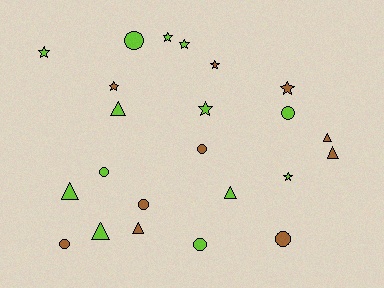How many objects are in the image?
There are 23 objects.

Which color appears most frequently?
Lime, with 13 objects.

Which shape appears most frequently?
Circle, with 8 objects.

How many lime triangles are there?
There are 4 lime triangles.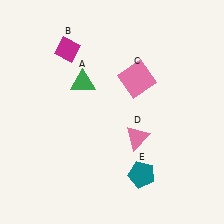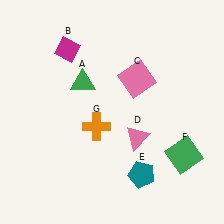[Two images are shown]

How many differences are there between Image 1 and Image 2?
There are 2 differences between the two images.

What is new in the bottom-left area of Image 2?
An orange cross (G) was added in the bottom-left area of Image 2.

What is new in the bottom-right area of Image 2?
A green square (F) was added in the bottom-right area of Image 2.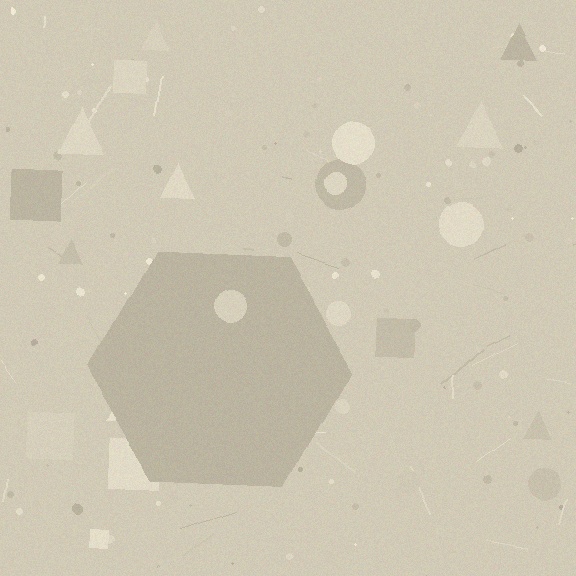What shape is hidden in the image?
A hexagon is hidden in the image.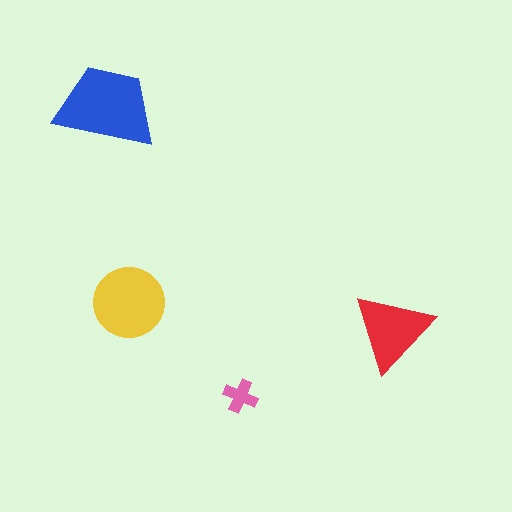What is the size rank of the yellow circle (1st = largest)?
2nd.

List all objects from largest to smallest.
The blue trapezoid, the yellow circle, the red triangle, the pink cross.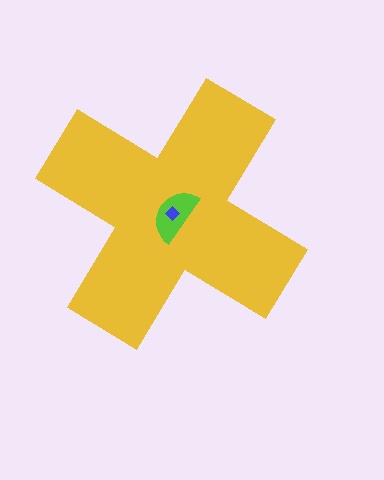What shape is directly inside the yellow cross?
The lime semicircle.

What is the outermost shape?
The yellow cross.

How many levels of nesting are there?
3.